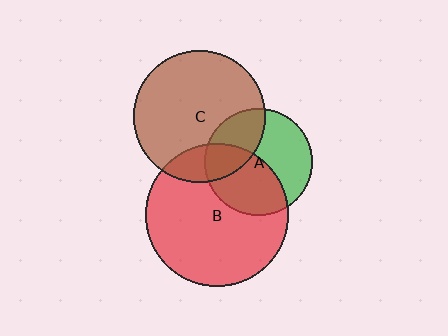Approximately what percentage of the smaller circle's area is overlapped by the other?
Approximately 20%.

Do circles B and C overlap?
Yes.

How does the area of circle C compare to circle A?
Approximately 1.5 times.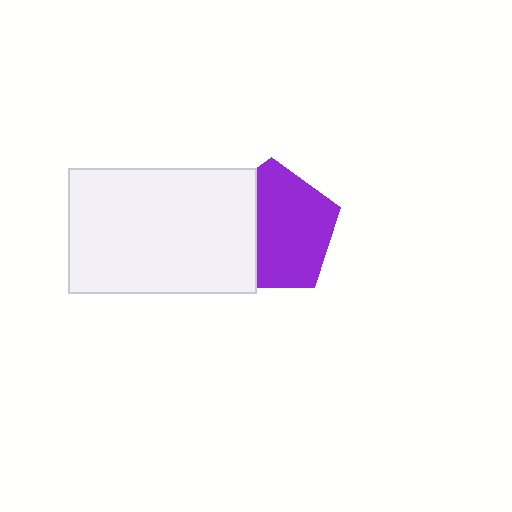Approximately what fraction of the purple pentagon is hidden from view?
Roughly 35% of the purple pentagon is hidden behind the white rectangle.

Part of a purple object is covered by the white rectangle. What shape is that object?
It is a pentagon.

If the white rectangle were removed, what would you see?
You would see the complete purple pentagon.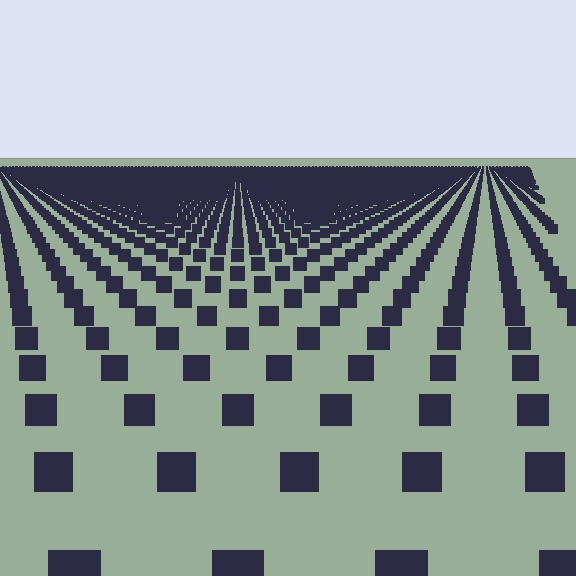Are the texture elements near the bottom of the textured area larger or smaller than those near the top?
Larger. Near the bottom, elements are closer to the viewer and appear at a bigger on-screen size.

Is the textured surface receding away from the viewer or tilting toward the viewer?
The surface is receding away from the viewer. Texture elements get smaller and denser toward the top.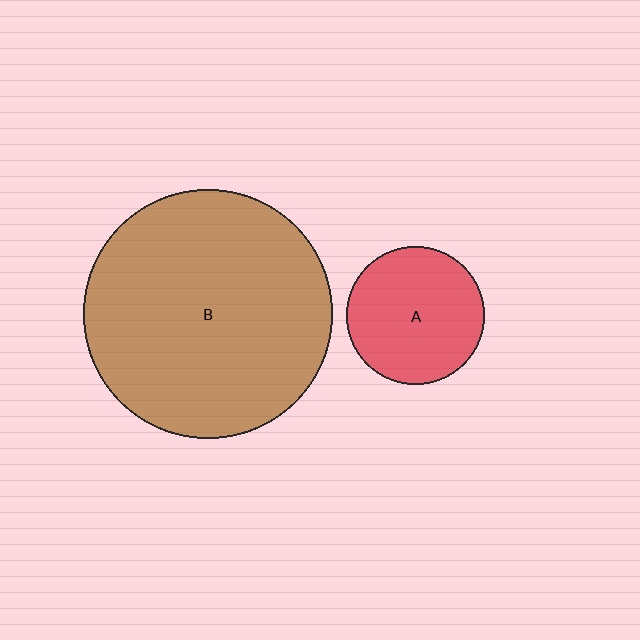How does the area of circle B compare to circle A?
Approximately 3.3 times.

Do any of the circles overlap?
No, none of the circles overlap.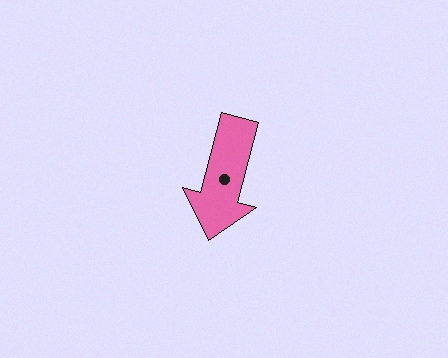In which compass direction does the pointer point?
South.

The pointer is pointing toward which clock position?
Roughly 6 o'clock.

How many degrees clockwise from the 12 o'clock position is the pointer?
Approximately 195 degrees.